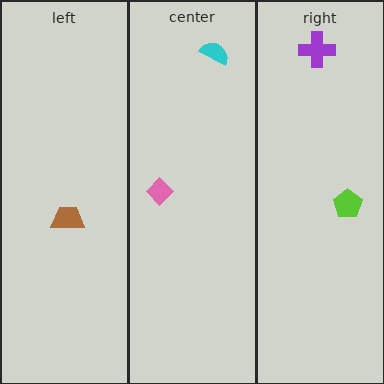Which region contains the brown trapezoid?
The left region.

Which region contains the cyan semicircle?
The center region.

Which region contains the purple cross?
The right region.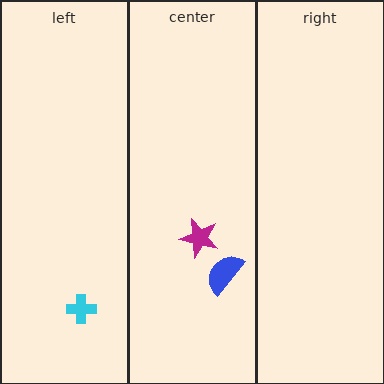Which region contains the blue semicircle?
The center region.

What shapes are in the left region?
The cyan cross.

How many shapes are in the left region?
1.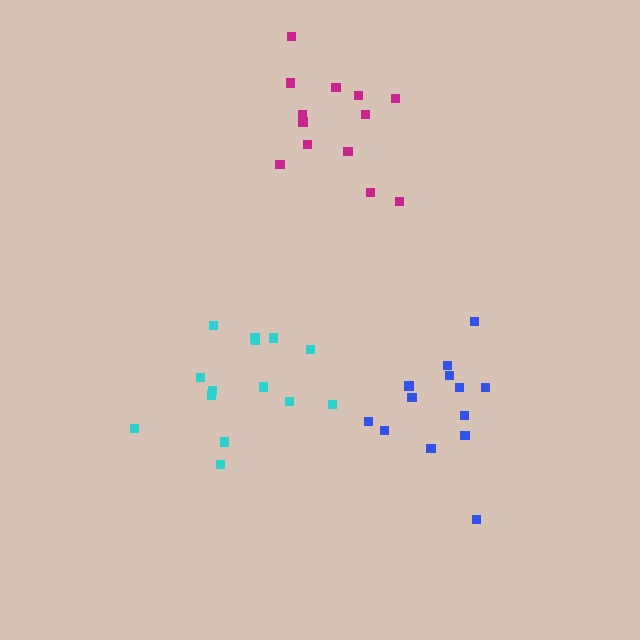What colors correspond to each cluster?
The clusters are colored: magenta, cyan, blue.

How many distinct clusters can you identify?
There are 3 distinct clusters.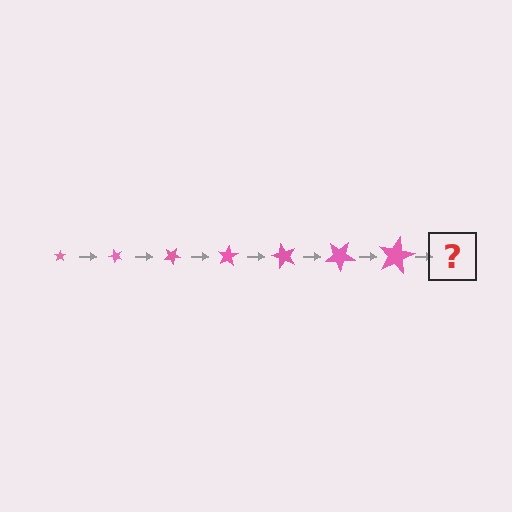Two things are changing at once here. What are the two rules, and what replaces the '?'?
The two rules are that the star grows larger each step and it rotates 50 degrees each step. The '?' should be a star, larger than the previous one and rotated 350 degrees from the start.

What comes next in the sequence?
The next element should be a star, larger than the previous one and rotated 350 degrees from the start.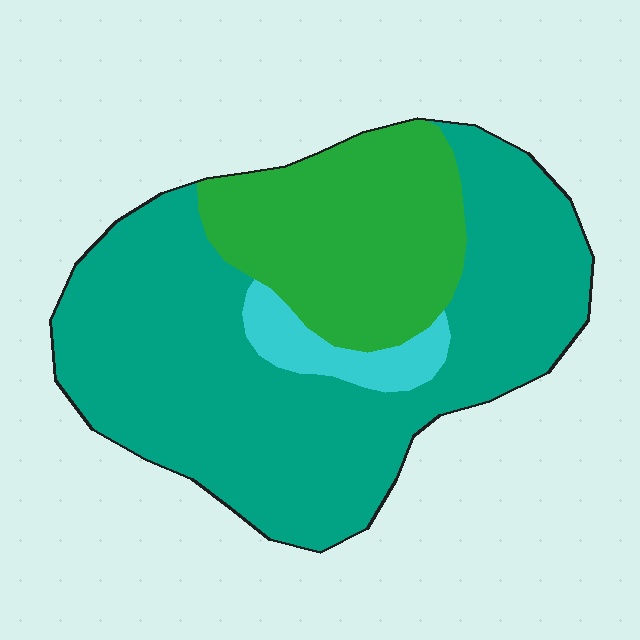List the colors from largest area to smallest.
From largest to smallest: teal, green, cyan.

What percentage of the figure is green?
Green takes up between a sixth and a third of the figure.